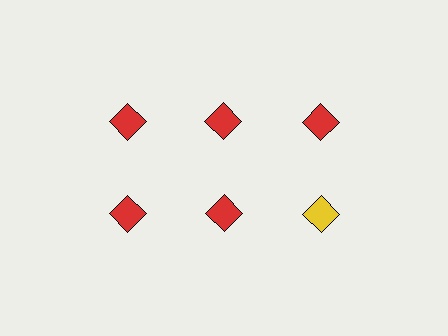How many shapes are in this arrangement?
There are 6 shapes arranged in a grid pattern.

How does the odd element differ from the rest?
It has a different color: yellow instead of red.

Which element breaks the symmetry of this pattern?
The yellow diamond in the second row, center column breaks the symmetry. All other shapes are red diamonds.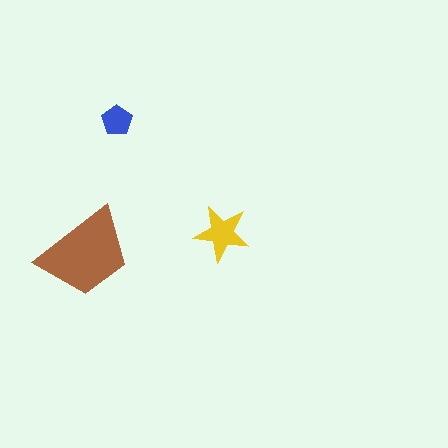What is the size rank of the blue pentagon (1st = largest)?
3rd.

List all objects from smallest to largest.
The blue pentagon, the yellow star, the brown trapezoid.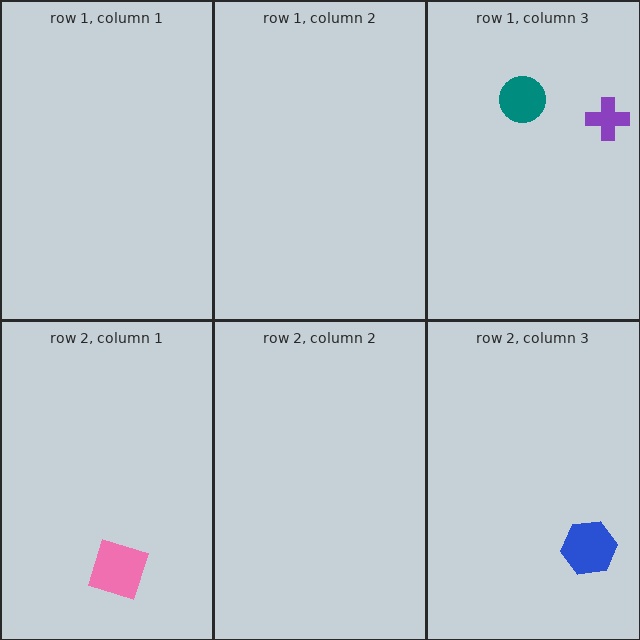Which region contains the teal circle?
The row 1, column 3 region.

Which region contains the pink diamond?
The row 2, column 1 region.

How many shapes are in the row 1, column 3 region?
2.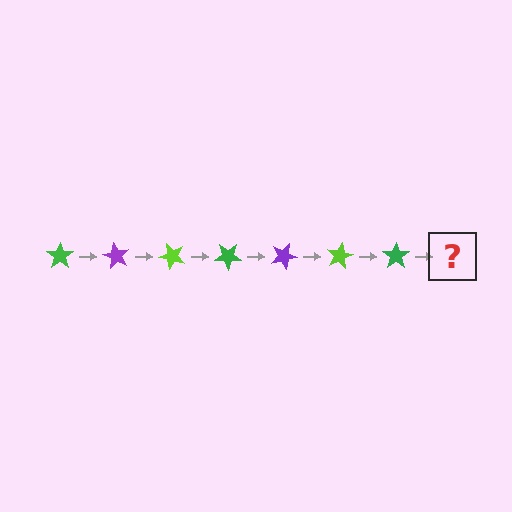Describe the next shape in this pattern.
It should be a purple star, rotated 420 degrees from the start.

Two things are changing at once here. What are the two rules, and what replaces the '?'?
The two rules are that it rotates 60 degrees each step and the color cycles through green, purple, and lime. The '?' should be a purple star, rotated 420 degrees from the start.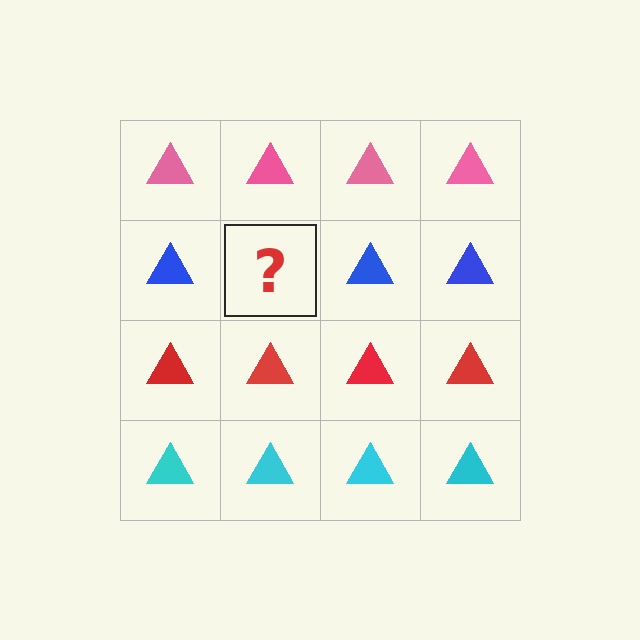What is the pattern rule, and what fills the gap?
The rule is that each row has a consistent color. The gap should be filled with a blue triangle.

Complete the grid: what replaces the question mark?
The question mark should be replaced with a blue triangle.